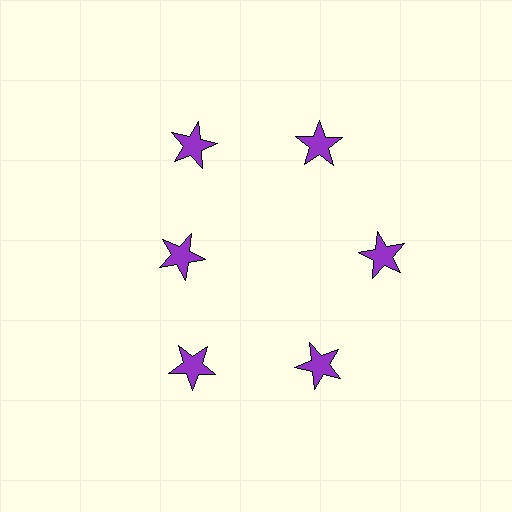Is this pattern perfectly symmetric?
No. The 6 purple stars are arranged in a ring, but one element near the 9 o'clock position is pulled inward toward the center, breaking the 6-fold rotational symmetry.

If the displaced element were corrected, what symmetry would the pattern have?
It would have 6-fold rotational symmetry — the pattern would map onto itself every 60 degrees.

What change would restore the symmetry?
The symmetry would be restored by moving it outward, back onto the ring so that all 6 stars sit at equal angles and equal distance from the center.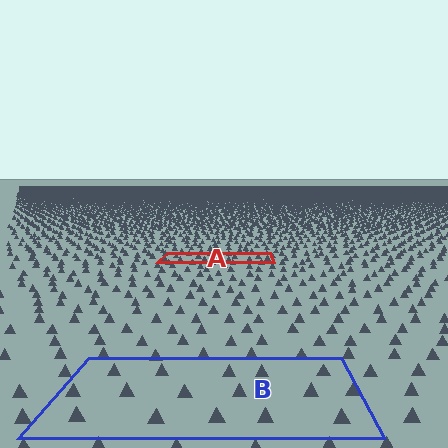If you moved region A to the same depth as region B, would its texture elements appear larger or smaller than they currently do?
They would appear larger. At a closer depth, the same texture elements are projected at a bigger on-screen size.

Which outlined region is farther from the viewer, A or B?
Region A is farther from the viewer — the texture elements inside it appear smaller and more densely packed.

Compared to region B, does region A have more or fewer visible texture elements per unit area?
Region A has more texture elements per unit area — they are packed more densely because it is farther away.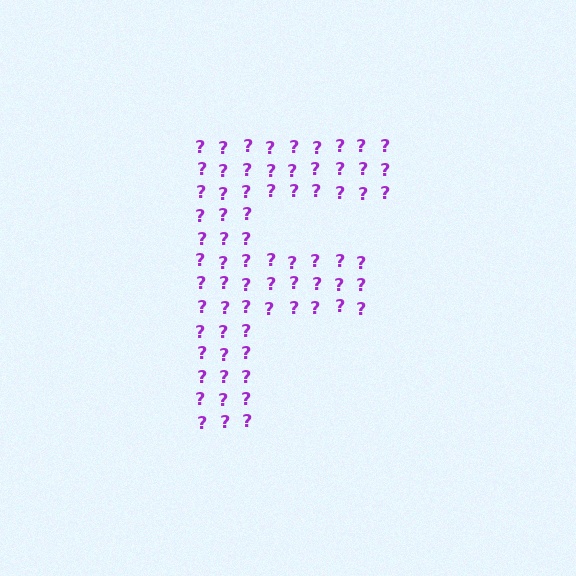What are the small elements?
The small elements are question marks.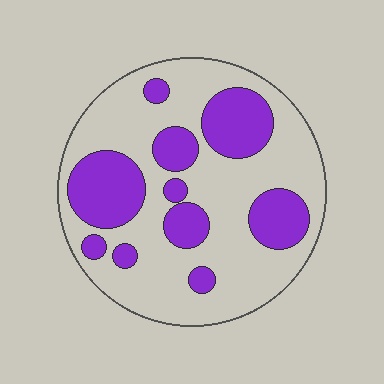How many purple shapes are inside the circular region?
10.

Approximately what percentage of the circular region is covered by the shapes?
Approximately 30%.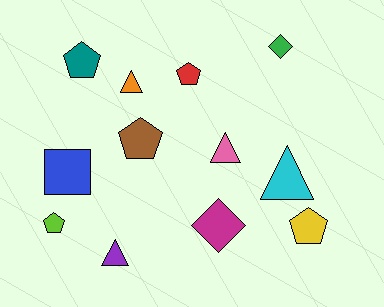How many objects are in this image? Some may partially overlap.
There are 12 objects.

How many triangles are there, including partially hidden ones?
There are 4 triangles.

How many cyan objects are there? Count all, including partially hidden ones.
There is 1 cyan object.